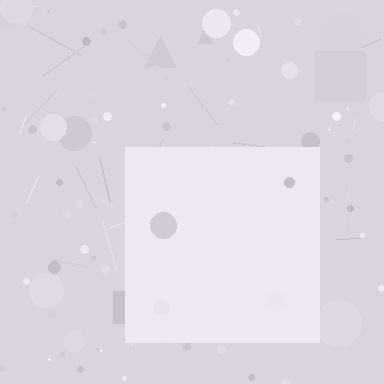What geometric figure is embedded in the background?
A square is embedded in the background.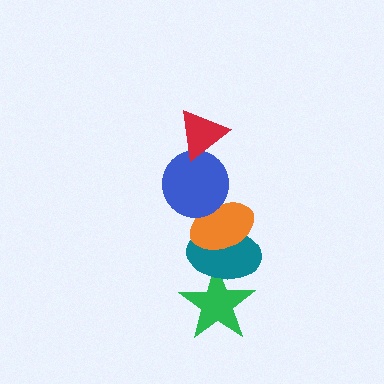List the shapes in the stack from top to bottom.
From top to bottom: the red triangle, the blue circle, the orange ellipse, the teal ellipse, the green star.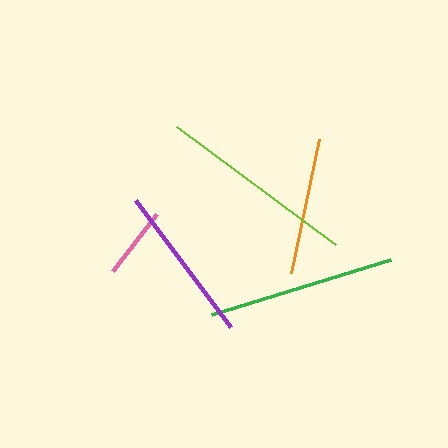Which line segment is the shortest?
The pink line is the shortest at approximately 72 pixels.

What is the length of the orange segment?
The orange segment is approximately 137 pixels long.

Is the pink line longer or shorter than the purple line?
The purple line is longer than the pink line.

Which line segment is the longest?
The lime line is the longest at approximately 199 pixels.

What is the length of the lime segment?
The lime segment is approximately 199 pixels long.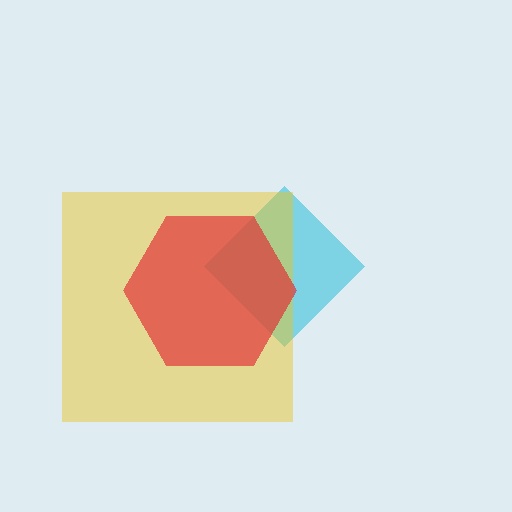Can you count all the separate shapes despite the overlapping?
Yes, there are 3 separate shapes.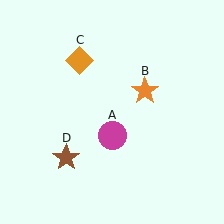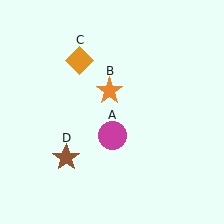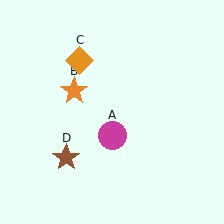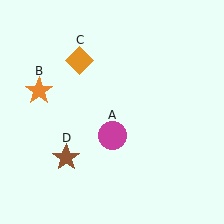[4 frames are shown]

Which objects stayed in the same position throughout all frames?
Magenta circle (object A) and orange diamond (object C) and brown star (object D) remained stationary.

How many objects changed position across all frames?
1 object changed position: orange star (object B).